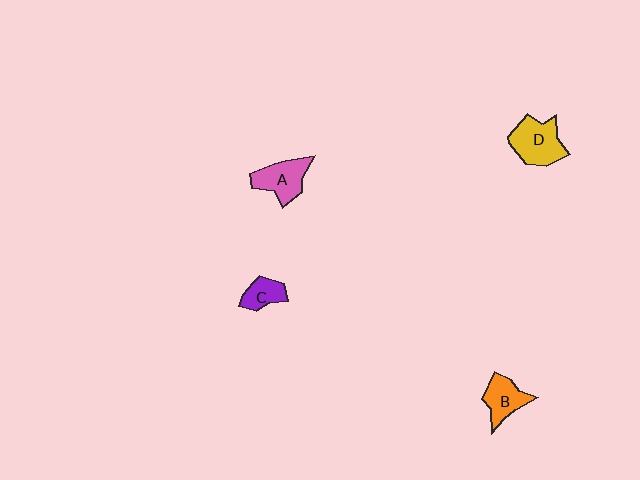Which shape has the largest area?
Shape D (yellow).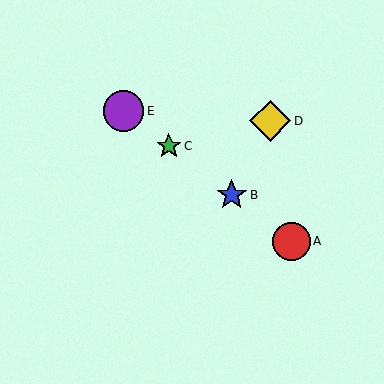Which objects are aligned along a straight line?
Objects A, B, C, E are aligned along a straight line.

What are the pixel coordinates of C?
Object C is at (169, 146).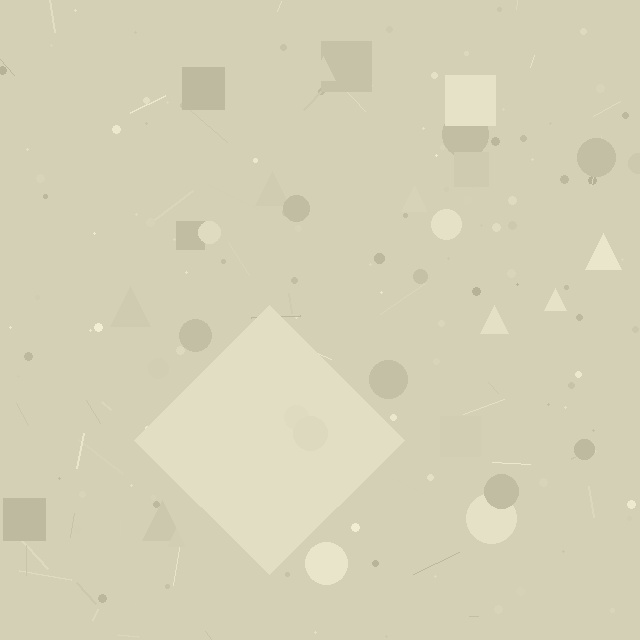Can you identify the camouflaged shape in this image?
The camouflaged shape is a diamond.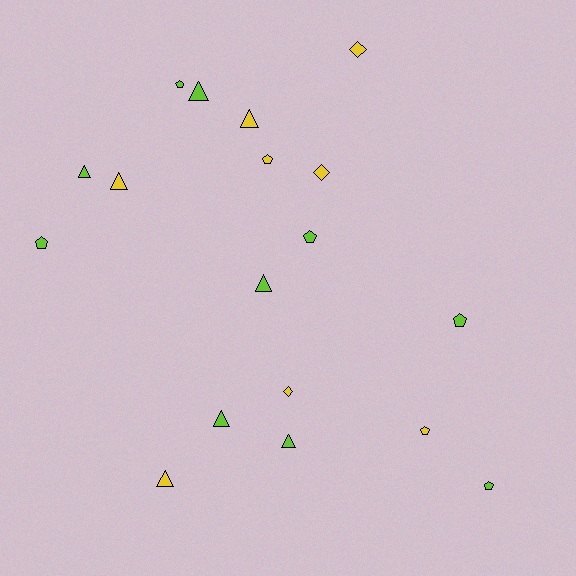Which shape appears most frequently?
Triangle, with 8 objects.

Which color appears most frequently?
Lime, with 10 objects.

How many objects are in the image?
There are 18 objects.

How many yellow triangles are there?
There are 3 yellow triangles.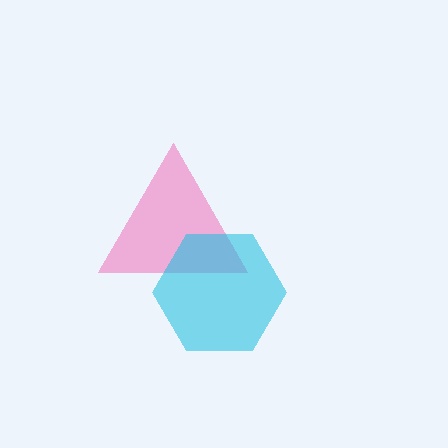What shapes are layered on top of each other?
The layered shapes are: a pink triangle, a cyan hexagon.